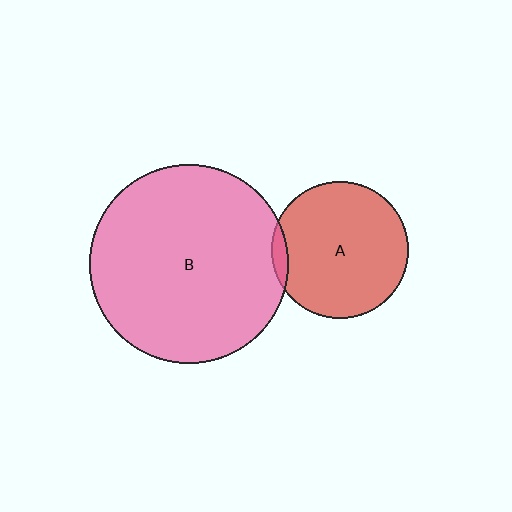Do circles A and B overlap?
Yes.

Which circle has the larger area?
Circle B (pink).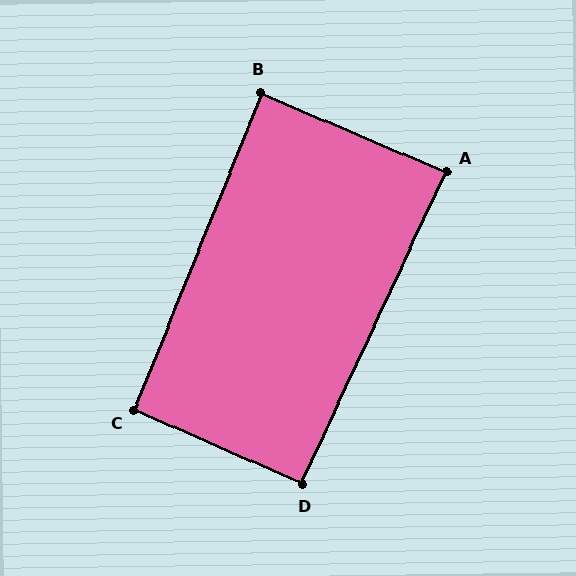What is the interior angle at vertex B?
Approximately 89 degrees (approximately right).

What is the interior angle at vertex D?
Approximately 91 degrees (approximately right).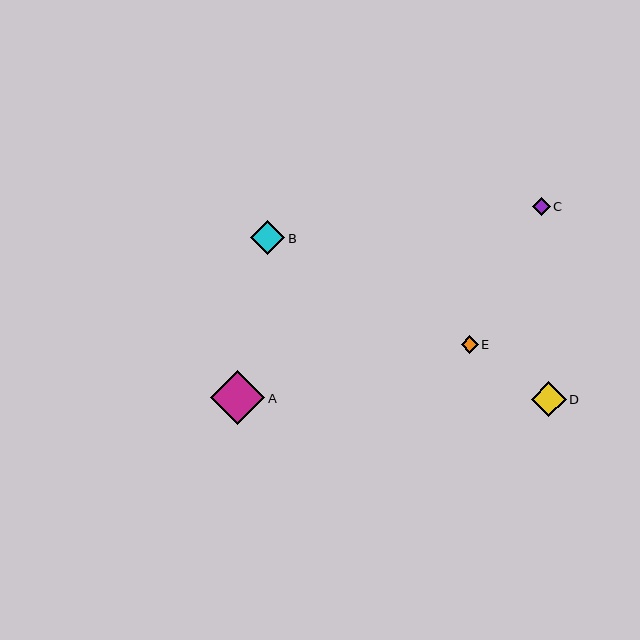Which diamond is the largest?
Diamond A is the largest with a size of approximately 54 pixels.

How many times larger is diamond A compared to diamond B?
Diamond A is approximately 1.6 times the size of diamond B.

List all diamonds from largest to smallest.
From largest to smallest: A, D, B, C, E.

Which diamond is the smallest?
Diamond E is the smallest with a size of approximately 17 pixels.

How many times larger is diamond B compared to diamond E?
Diamond B is approximately 2.0 times the size of diamond E.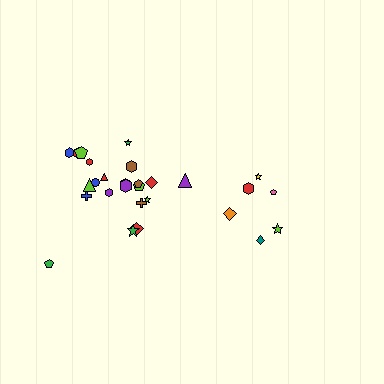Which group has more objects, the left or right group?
The left group.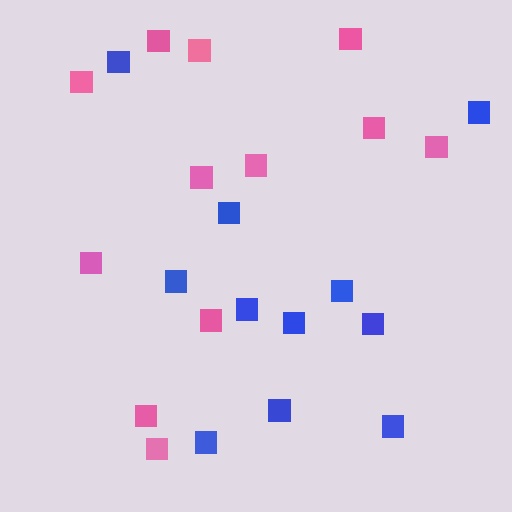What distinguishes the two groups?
There are 2 groups: one group of blue squares (11) and one group of pink squares (12).